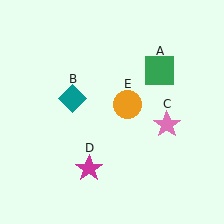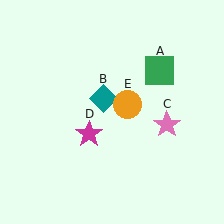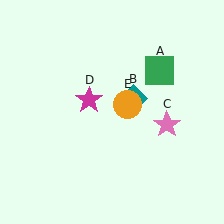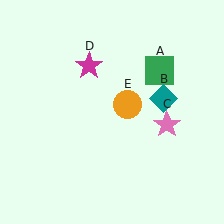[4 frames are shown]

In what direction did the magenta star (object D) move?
The magenta star (object D) moved up.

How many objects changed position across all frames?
2 objects changed position: teal diamond (object B), magenta star (object D).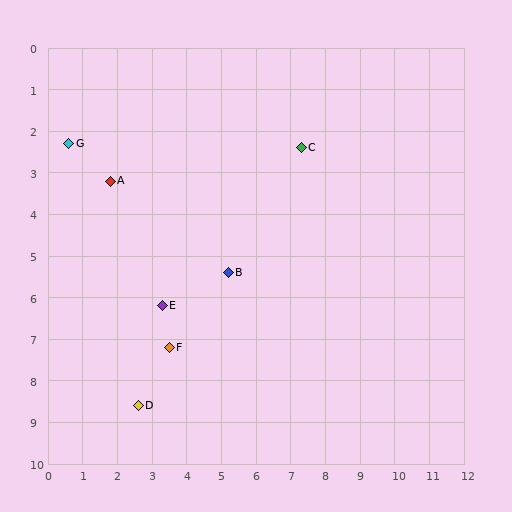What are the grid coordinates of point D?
Point D is at approximately (2.6, 8.6).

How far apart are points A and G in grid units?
Points A and G are about 1.5 grid units apart.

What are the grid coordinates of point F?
Point F is at approximately (3.5, 7.2).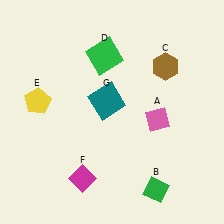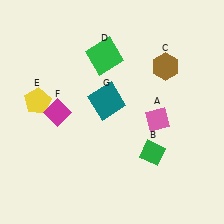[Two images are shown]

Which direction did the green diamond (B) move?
The green diamond (B) moved up.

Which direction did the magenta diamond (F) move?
The magenta diamond (F) moved up.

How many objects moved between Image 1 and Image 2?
2 objects moved between the two images.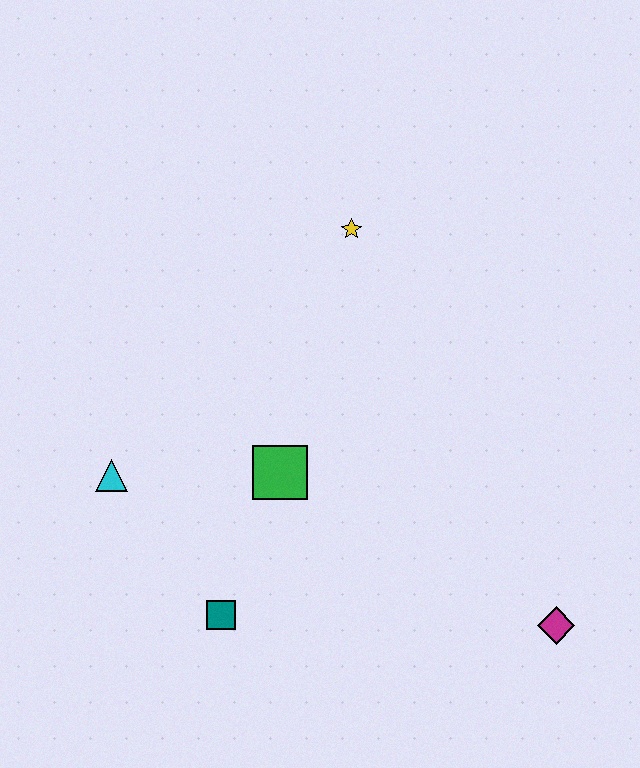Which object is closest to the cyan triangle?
The green square is closest to the cyan triangle.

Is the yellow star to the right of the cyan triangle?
Yes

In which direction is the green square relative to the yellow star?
The green square is below the yellow star.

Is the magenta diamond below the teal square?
Yes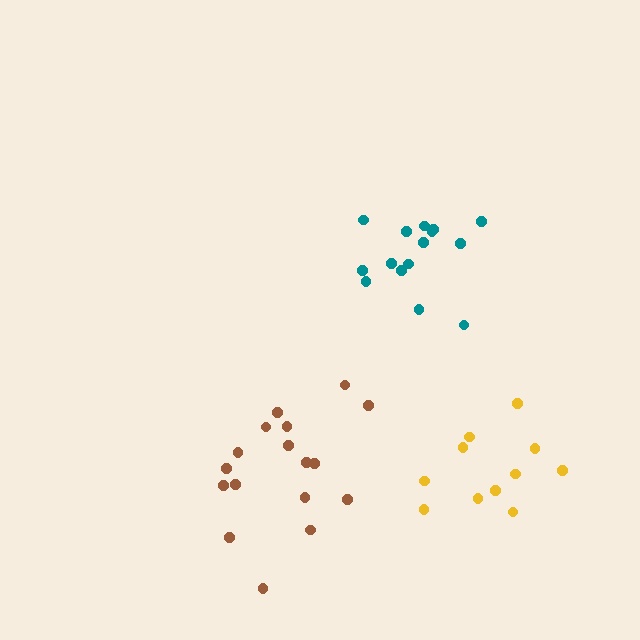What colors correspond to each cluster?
The clusters are colored: yellow, teal, brown.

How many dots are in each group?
Group 1: 11 dots, Group 2: 15 dots, Group 3: 17 dots (43 total).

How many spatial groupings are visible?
There are 3 spatial groupings.